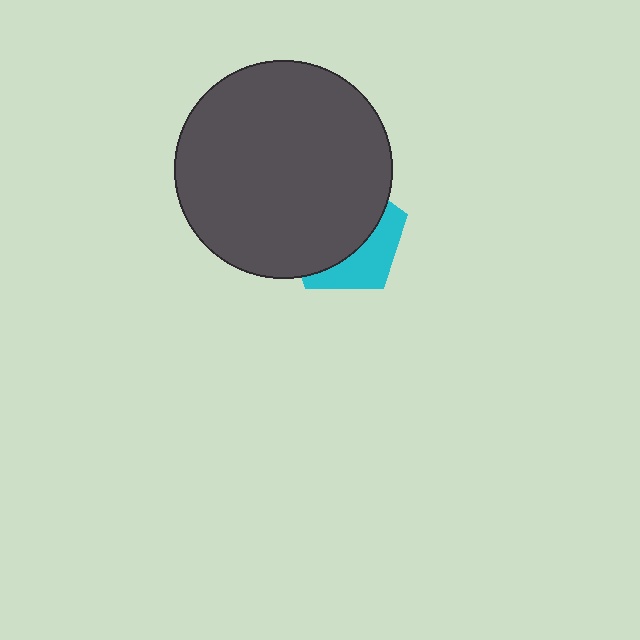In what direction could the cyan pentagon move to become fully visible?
The cyan pentagon could move toward the lower-right. That would shift it out from behind the dark gray circle entirely.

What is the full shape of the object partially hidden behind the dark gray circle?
The partially hidden object is a cyan pentagon.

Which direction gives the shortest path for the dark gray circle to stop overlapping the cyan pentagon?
Moving toward the upper-left gives the shortest separation.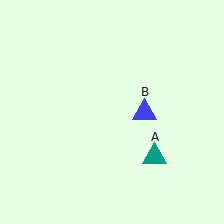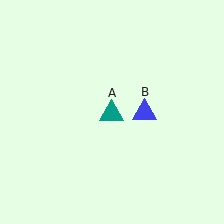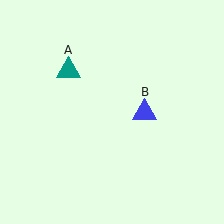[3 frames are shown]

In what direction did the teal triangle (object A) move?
The teal triangle (object A) moved up and to the left.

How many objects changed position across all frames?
1 object changed position: teal triangle (object A).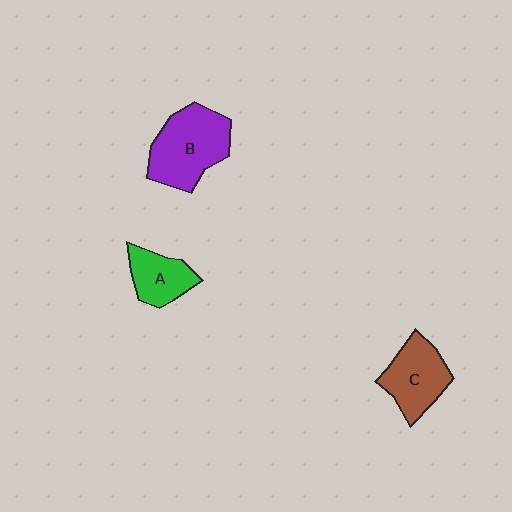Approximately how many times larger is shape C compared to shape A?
Approximately 1.3 times.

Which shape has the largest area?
Shape B (purple).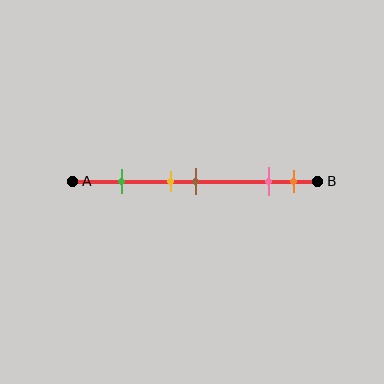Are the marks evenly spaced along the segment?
No, the marks are not evenly spaced.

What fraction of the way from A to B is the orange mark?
The orange mark is approximately 90% (0.9) of the way from A to B.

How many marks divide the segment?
There are 5 marks dividing the segment.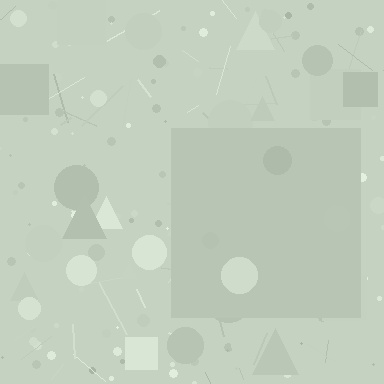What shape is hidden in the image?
A square is hidden in the image.